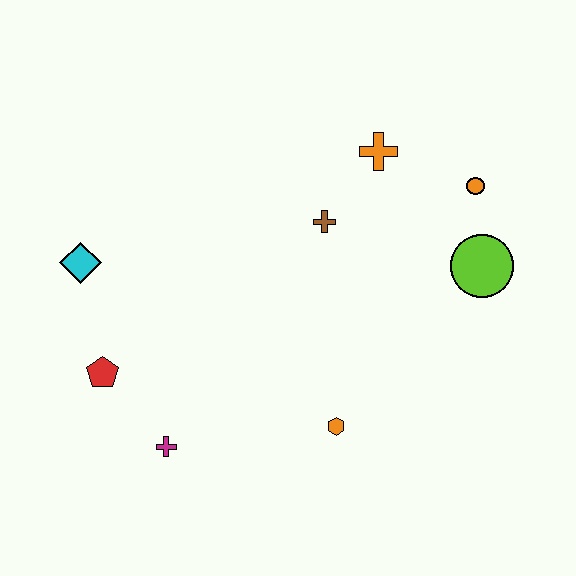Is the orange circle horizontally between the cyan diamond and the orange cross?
No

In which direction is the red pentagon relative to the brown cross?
The red pentagon is to the left of the brown cross.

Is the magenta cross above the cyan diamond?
No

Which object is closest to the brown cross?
The orange cross is closest to the brown cross.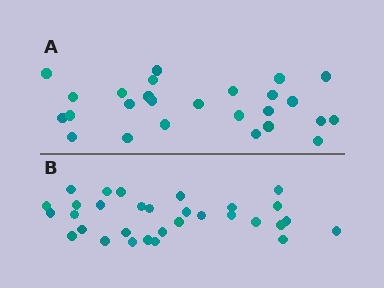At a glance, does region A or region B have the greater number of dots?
Region B (the bottom region) has more dots.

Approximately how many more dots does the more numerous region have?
Region B has about 5 more dots than region A.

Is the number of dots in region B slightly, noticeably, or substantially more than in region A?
Region B has only slightly more — the two regions are fairly close. The ratio is roughly 1.2 to 1.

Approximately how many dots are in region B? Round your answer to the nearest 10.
About 30 dots. (The exact count is 31, which rounds to 30.)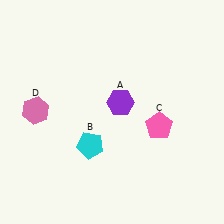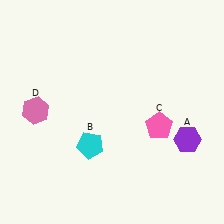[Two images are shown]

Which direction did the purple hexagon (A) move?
The purple hexagon (A) moved right.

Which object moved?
The purple hexagon (A) moved right.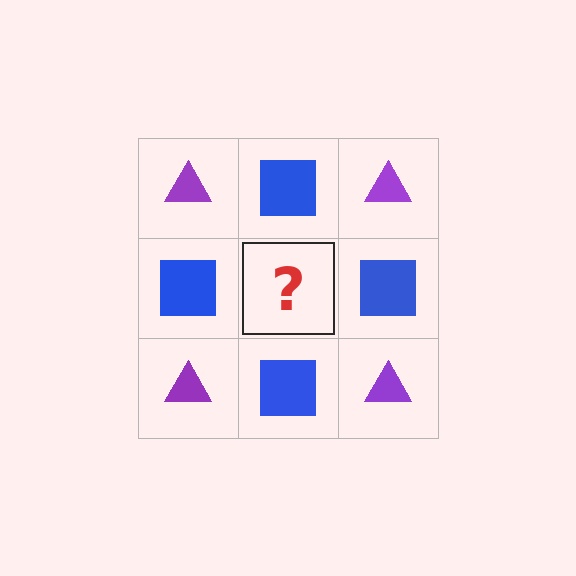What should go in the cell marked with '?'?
The missing cell should contain a purple triangle.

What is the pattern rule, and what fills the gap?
The rule is that it alternates purple triangle and blue square in a checkerboard pattern. The gap should be filled with a purple triangle.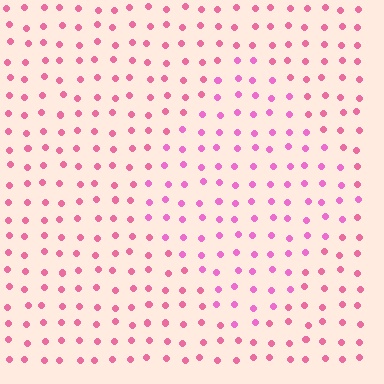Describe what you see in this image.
The image is filled with small pink elements in a uniform arrangement. A diamond-shaped region is visible where the elements are tinted to a slightly different hue, forming a subtle color boundary.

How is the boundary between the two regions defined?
The boundary is defined purely by a slight shift in hue (about 22 degrees). Spacing, size, and orientation are identical on both sides.